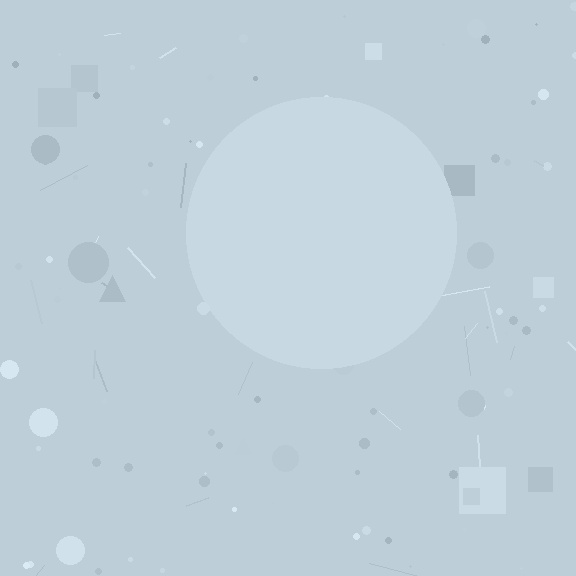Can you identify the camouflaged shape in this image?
The camouflaged shape is a circle.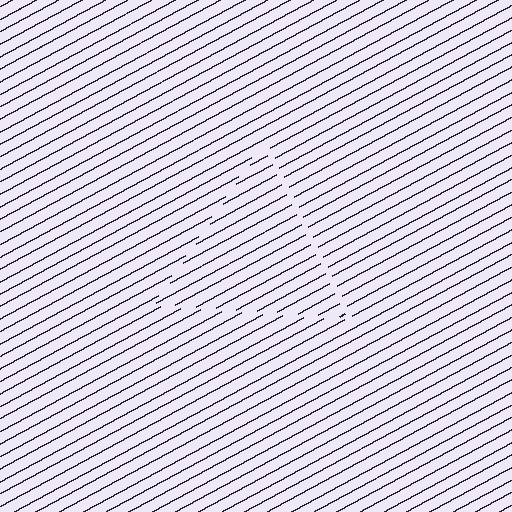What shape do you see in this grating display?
An illusory triangle. The interior of the shape contains the same grating, shifted by half a period — the contour is defined by the phase discontinuity where line-ends from the inner and outer gratings abut.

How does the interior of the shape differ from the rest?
The interior of the shape contains the same grating, shifted by half a period — the contour is defined by the phase discontinuity where line-ends from the inner and outer gratings abut.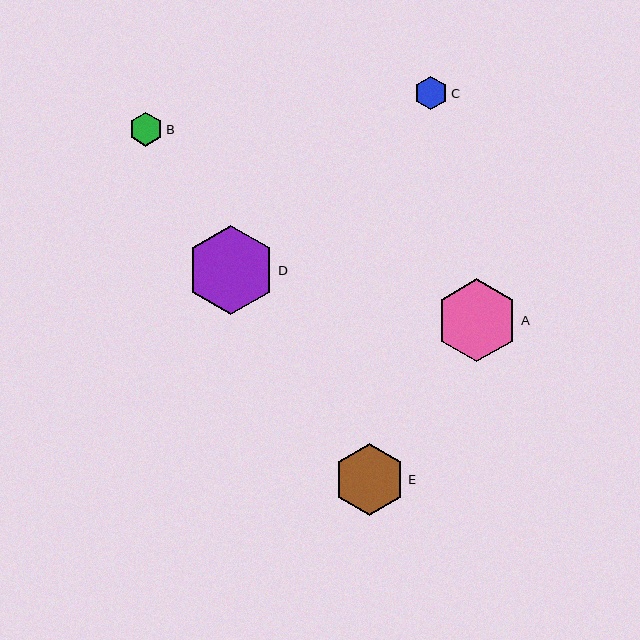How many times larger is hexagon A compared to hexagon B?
Hexagon A is approximately 2.4 times the size of hexagon B.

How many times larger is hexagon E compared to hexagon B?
Hexagon E is approximately 2.1 times the size of hexagon B.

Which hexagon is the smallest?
Hexagon C is the smallest with a size of approximately 33 pixels.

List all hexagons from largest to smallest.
From largest to smallest: D, A, E, B, C.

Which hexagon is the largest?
Hexagon D is the largest with a size of approximately 89 pixels.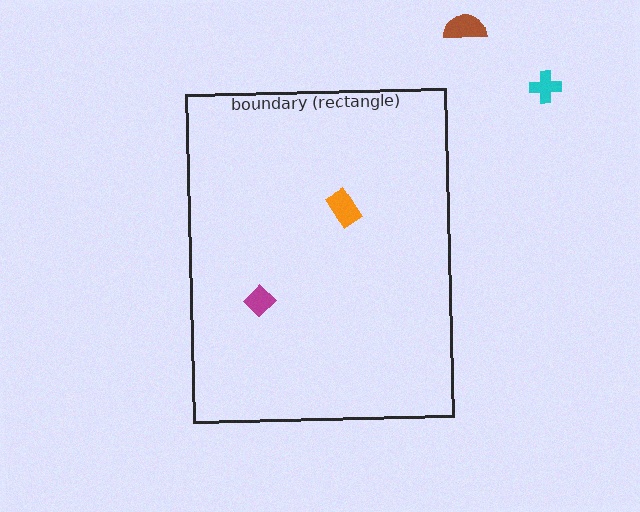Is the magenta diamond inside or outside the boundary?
Inside.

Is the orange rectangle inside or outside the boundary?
Inside.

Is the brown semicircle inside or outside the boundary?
Outside.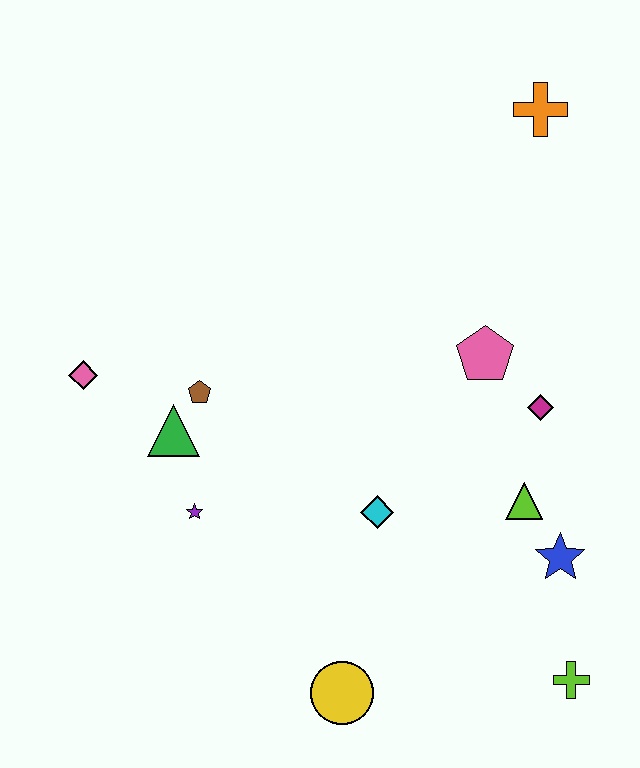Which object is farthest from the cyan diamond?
The orange cross is farthest from the cyan diamond.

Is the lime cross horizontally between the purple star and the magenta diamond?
No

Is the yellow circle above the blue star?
No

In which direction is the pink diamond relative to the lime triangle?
The pink diamond is to the left of the lime triangle.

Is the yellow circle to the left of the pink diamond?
No